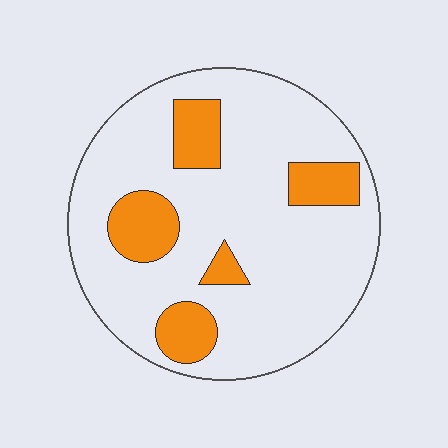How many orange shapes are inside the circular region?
5.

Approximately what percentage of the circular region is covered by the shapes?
Approximately 20%.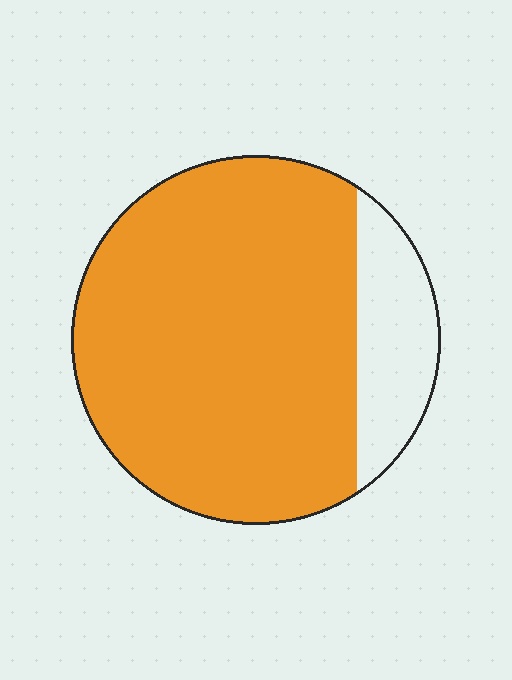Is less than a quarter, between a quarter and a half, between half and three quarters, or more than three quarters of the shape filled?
More than three quarters.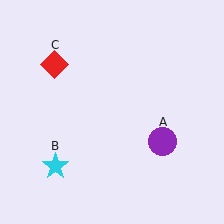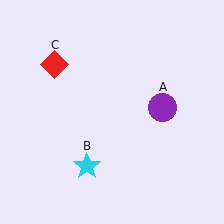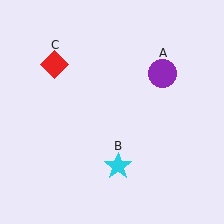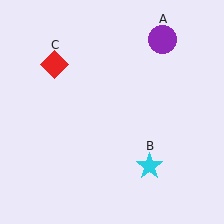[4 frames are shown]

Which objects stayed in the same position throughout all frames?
Red diamond (object C) remained stationary.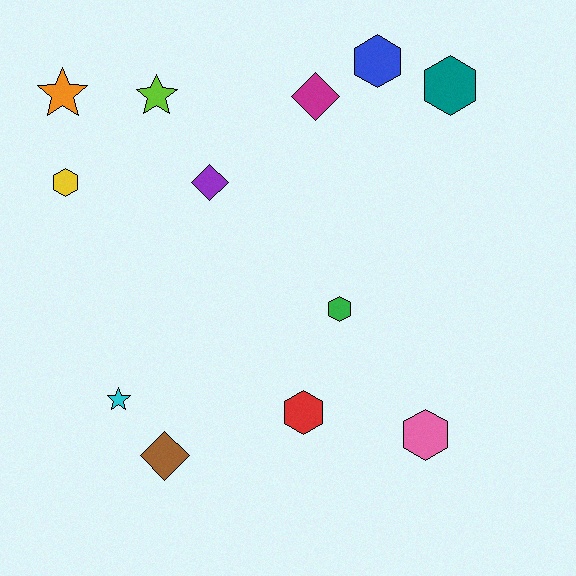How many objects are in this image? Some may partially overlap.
There are 12 objects.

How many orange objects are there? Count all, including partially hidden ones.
There is 1 orange object.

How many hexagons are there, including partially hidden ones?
There are 6 hexagons.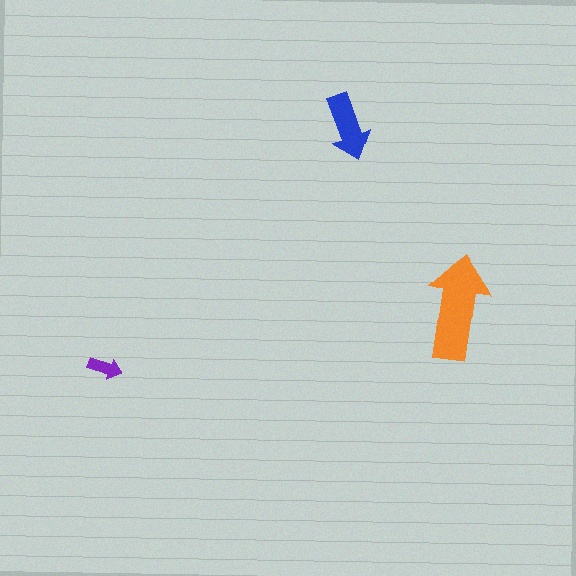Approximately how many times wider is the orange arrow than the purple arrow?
About 3 times wider.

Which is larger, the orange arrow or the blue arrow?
The orange one.